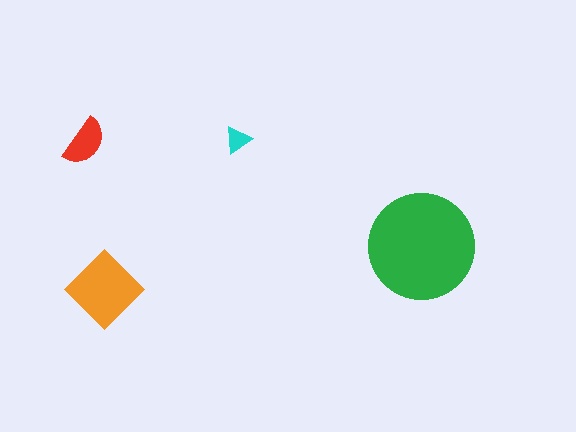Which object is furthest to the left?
The red semicircle is leftmost.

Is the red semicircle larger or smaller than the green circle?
Smaller.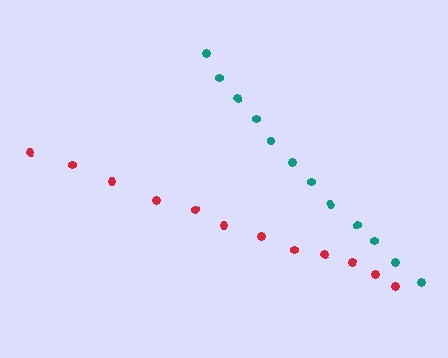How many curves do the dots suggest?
There are 2 distinct paths.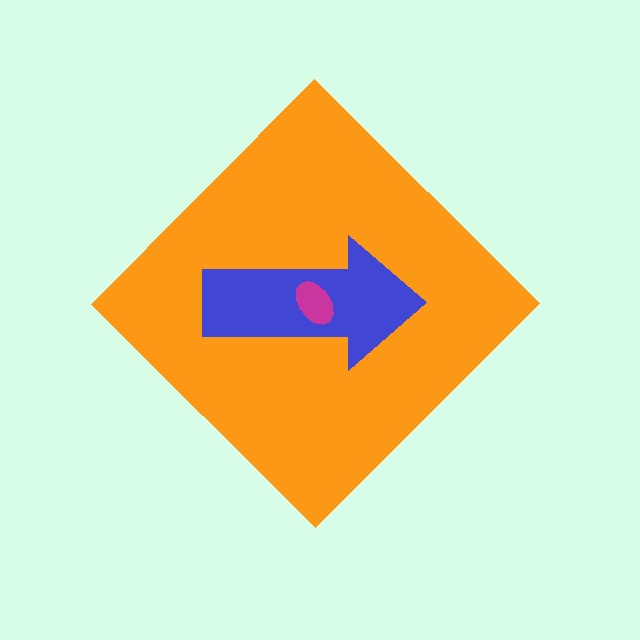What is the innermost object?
The magenta ellipse.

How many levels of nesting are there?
3.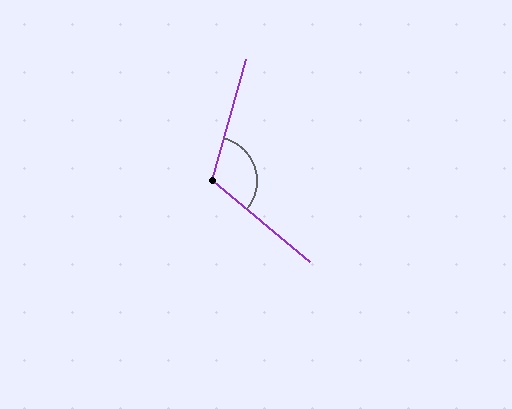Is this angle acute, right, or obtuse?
It is obtuse.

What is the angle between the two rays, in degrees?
Approximately 114 degrees.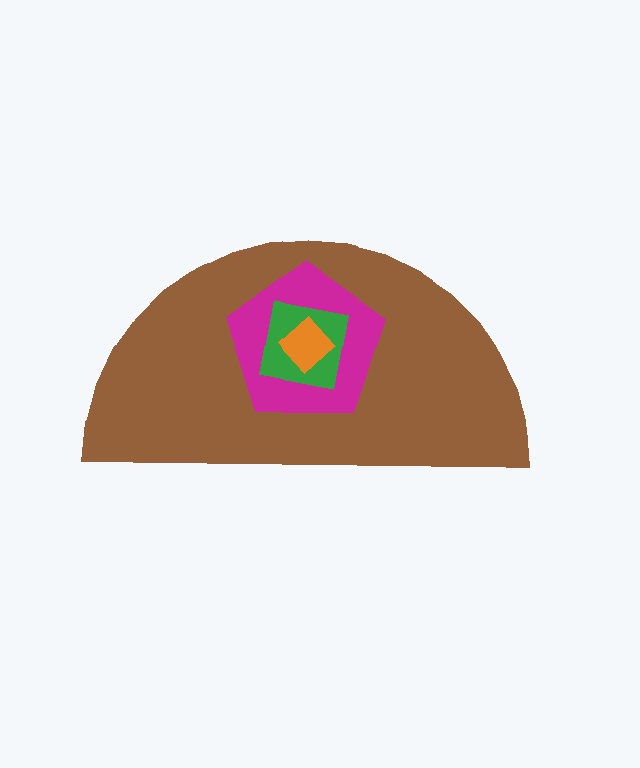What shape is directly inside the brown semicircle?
The magenta pentagon.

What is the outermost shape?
The brown semicircle.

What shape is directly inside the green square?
The orange diamond.